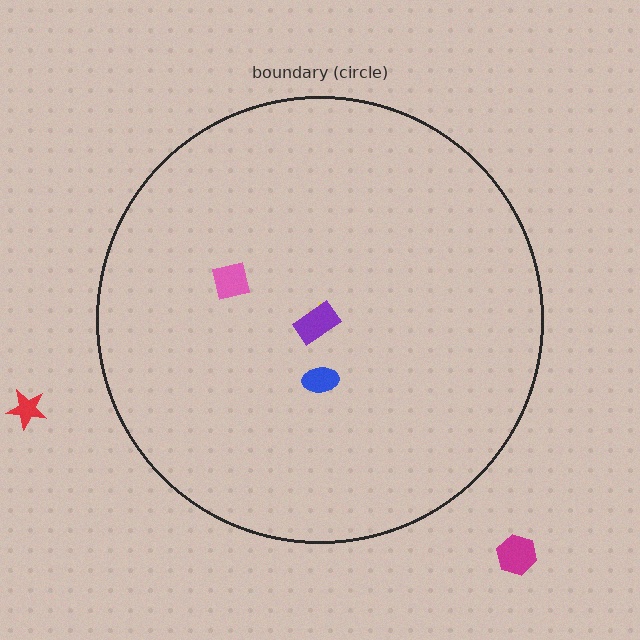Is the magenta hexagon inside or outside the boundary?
Outside.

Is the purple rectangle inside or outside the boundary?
Inside.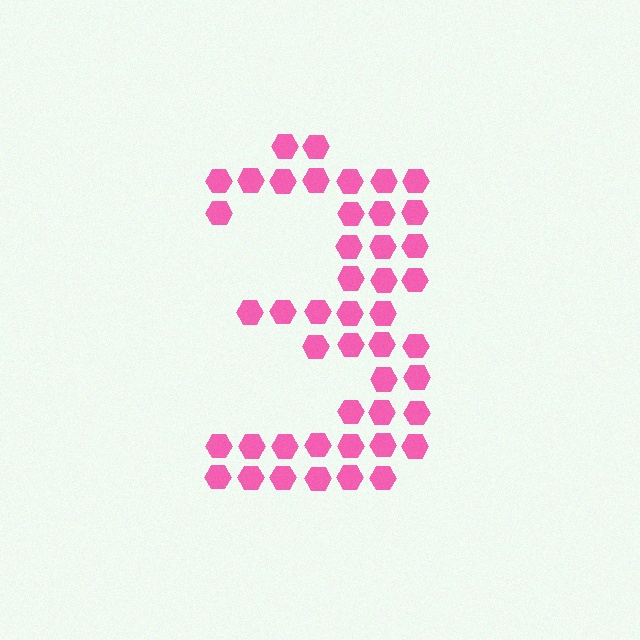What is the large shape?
The large shape is the digit 3.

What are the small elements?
The small elements are hexagons.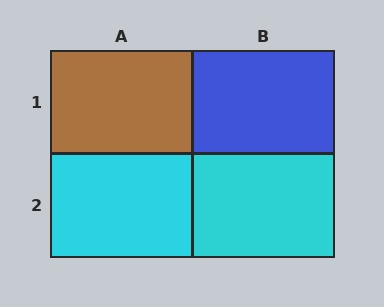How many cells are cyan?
2 cells are cyan.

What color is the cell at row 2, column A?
Cyan.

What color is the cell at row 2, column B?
Cyan.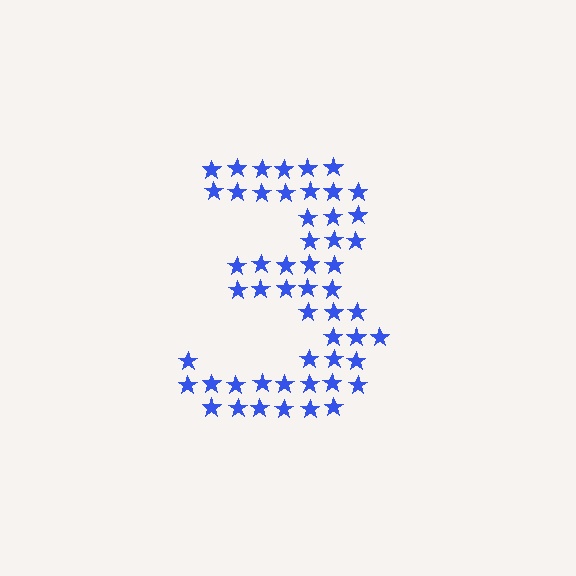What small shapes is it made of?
It is made of small stars.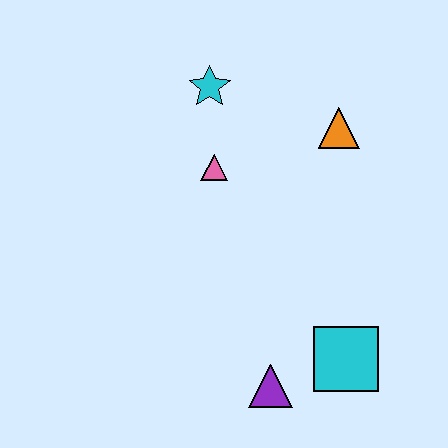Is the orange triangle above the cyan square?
Yes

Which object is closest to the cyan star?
The pink triangle is closest to the cyan star.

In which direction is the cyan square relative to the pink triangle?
The cyan square is below the pink triangle.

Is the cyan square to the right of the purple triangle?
Yes